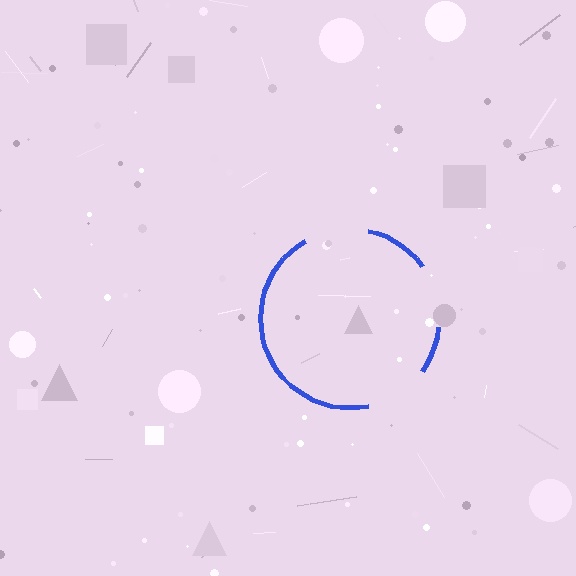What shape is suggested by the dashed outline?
The dashed outline suggests a circle.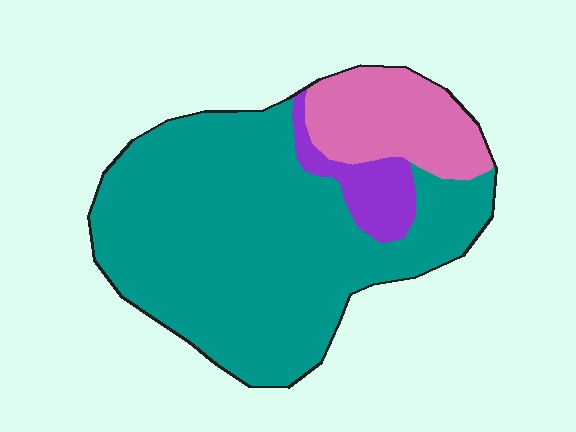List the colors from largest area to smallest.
From largest to smallest: teal, pink, purple.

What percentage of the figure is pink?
Pink covers 18% of the figure.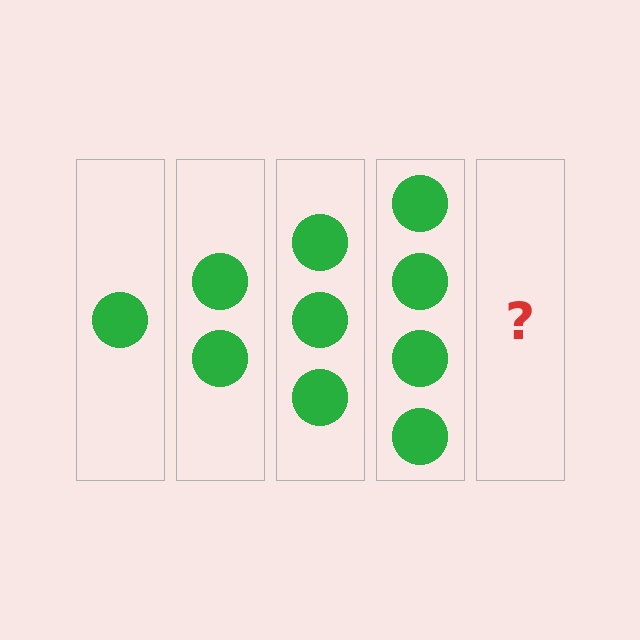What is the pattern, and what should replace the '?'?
The pattern is that each step adds one more circle. The '?' should be 5 circles.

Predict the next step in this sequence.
The next step is 5 circles.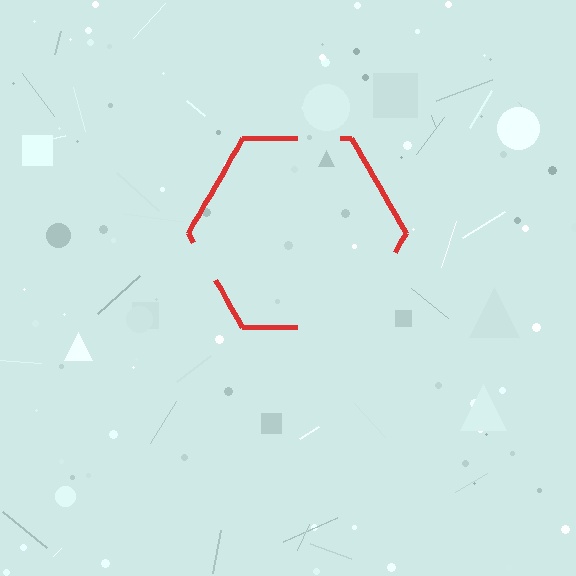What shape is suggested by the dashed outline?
The dashed outline suggests a hexagon.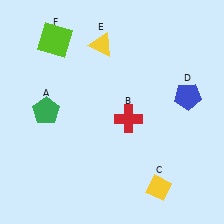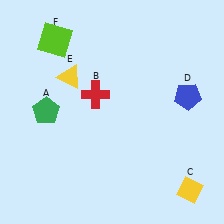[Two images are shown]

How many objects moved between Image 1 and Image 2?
3 objects moved between the two images.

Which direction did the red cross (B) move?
The red cross (B) moved left.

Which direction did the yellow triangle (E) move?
The yellow triangle (E) moved down.